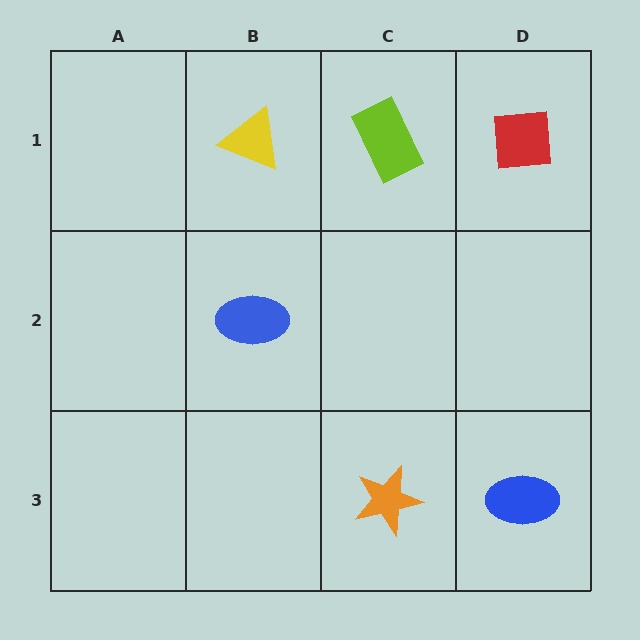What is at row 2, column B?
A blue ellipse.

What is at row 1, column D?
A red square.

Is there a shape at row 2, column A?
No, that cell is empty.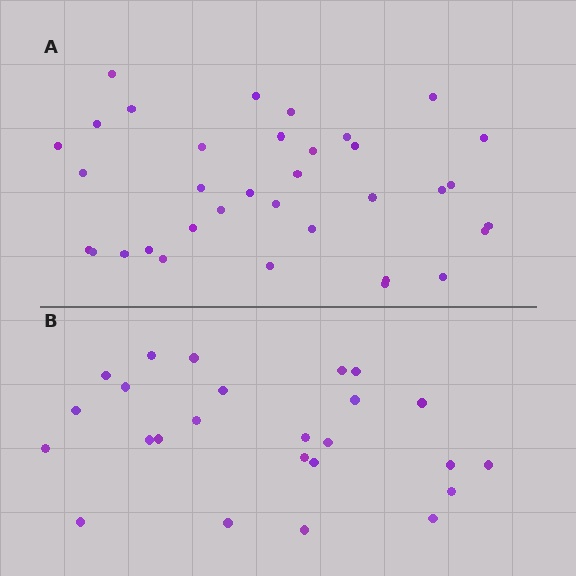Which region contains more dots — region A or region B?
Region A (the top region) has more dots.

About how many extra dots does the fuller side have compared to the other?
Region A has roughly 10 or so more dots than region B.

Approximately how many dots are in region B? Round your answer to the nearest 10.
About 20 dots. (The exact count is 25, which rounds to 20.)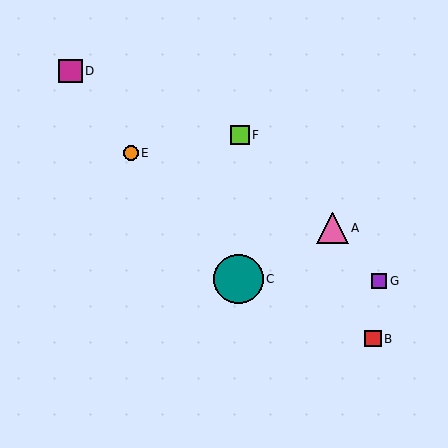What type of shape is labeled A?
Shape A is a pink triangle.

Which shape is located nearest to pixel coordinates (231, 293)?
The teal circle (labeled C) at (239, 279) is nearest to that location.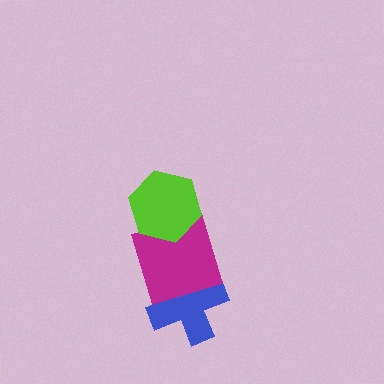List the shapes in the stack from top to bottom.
From top to bottom: the lime hexagon, the magenta square, the blue cross.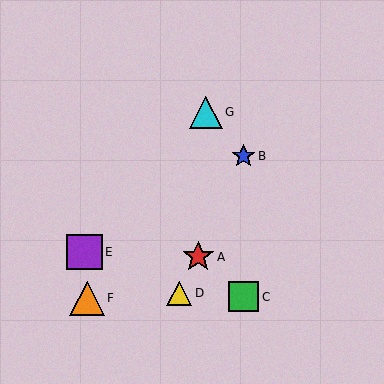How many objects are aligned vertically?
2 objects (B, C) are aligned vertically.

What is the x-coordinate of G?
Object G is at x≈206.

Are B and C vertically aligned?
Yes, both are at x≈244.